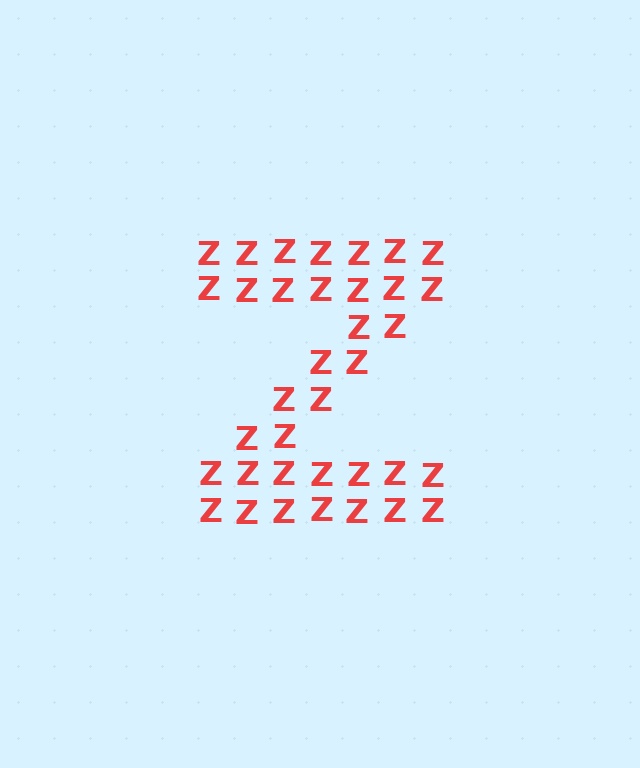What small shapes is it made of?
It is made of small letter Z's.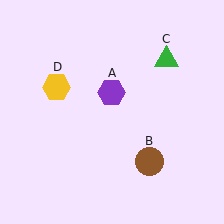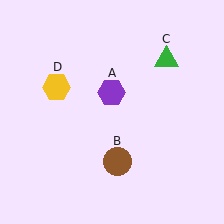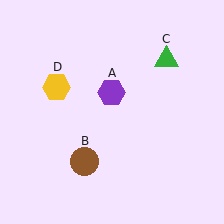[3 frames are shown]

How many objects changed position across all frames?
1 object changed position: brown circle (object B).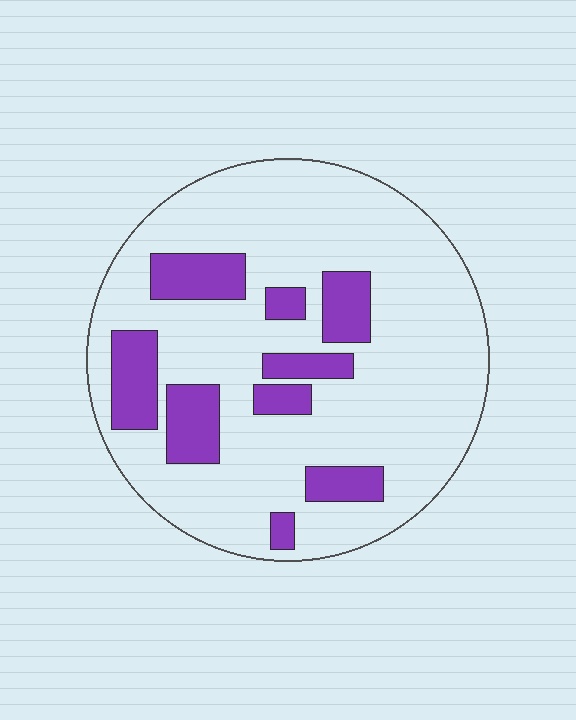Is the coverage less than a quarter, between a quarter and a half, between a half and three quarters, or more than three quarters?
Less than a quarter.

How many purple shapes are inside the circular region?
9.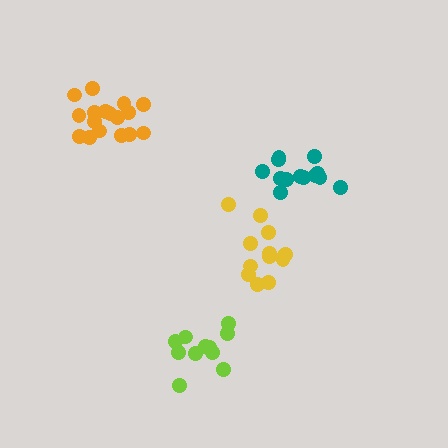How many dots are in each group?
Group 1: 13 dots, Group 2: 13 dots, Group 3: 11 dots, Group 4: 17 dots (54 total).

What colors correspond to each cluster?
The clusters are colored: teal, yellow, lime, orange.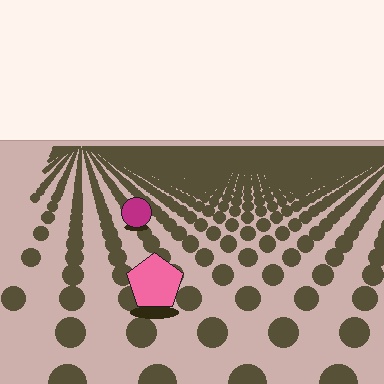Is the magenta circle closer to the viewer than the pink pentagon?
No. The pink pentagon is closer — you can tell from the texture gradient: the ground texture is coarser near it.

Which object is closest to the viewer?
The pink pentagon is closest. The texture marks near it are larger and more spread out.